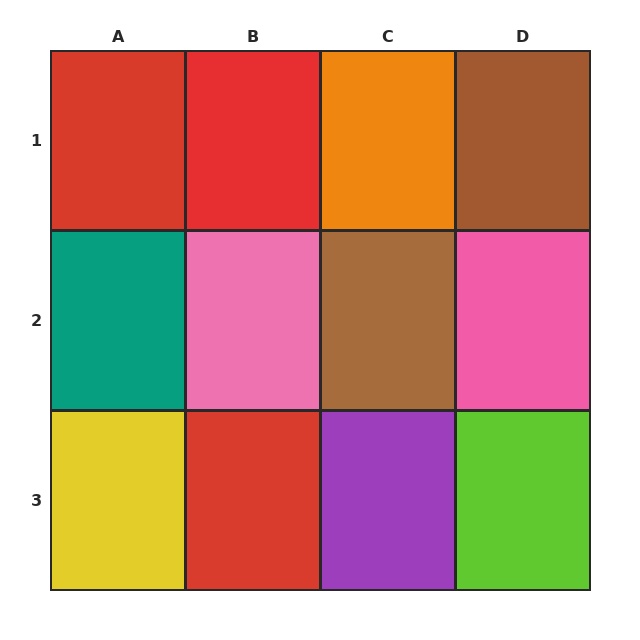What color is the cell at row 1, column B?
Red.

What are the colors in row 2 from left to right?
Teal, pink, brown, pink.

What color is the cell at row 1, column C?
Orange.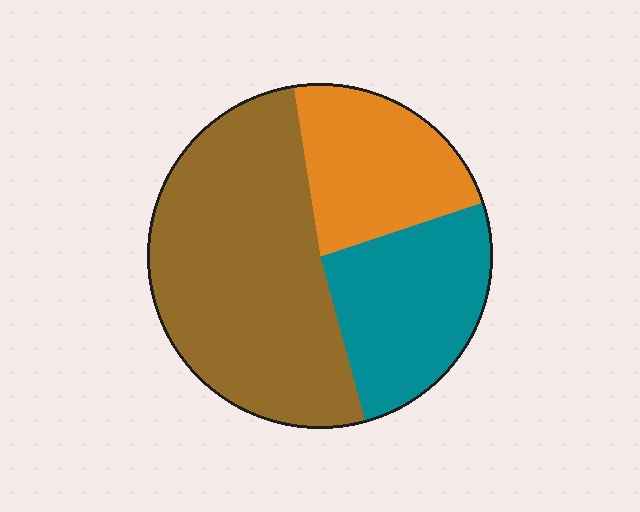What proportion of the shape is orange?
Orange takes up about one fifth (1/5) of the shape.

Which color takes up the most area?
Brown, at roughly 50%.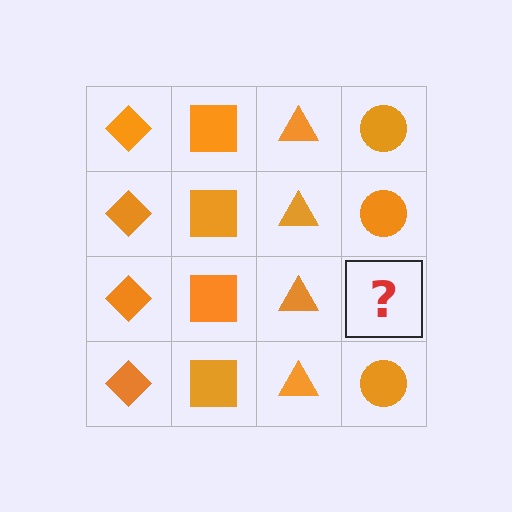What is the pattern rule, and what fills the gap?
The rule is that each column has a consistent shape. The gap should be filled with an orange circle.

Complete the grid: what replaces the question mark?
The question mark should be replaced with an orange circle.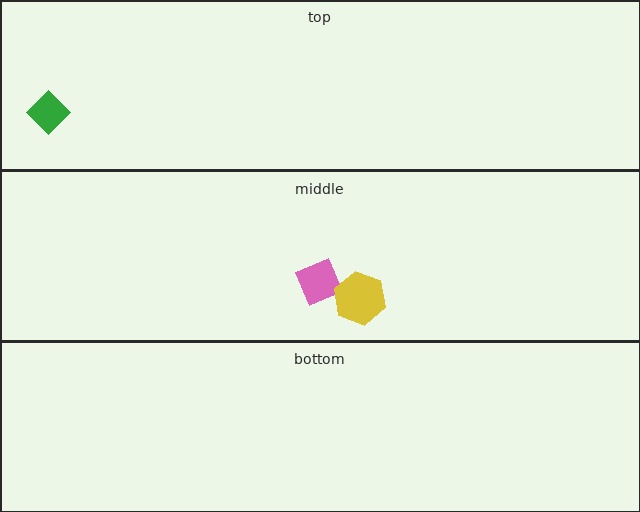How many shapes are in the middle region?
2.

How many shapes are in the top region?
1.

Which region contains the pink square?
The middle region.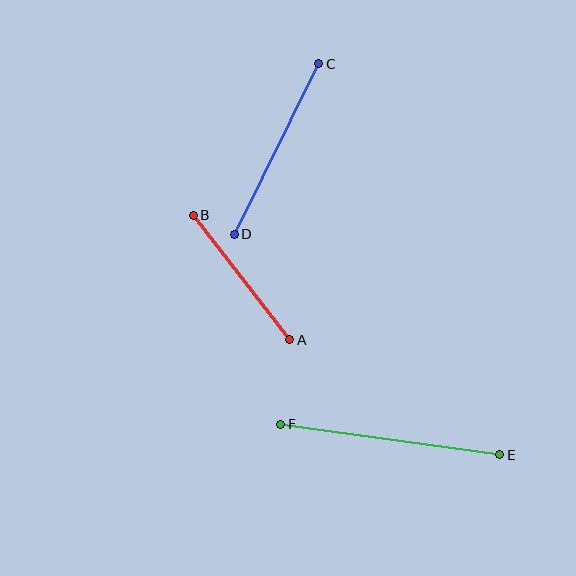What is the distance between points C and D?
The distance is approximately 190 pixels.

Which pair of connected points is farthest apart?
Points E and F are farthest apart.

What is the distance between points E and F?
The distance is approximately 221 pixels.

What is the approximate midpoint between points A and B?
The midpoint is at approximately (242, 278) pixels.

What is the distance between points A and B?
The distance is approximately 157 pixels.